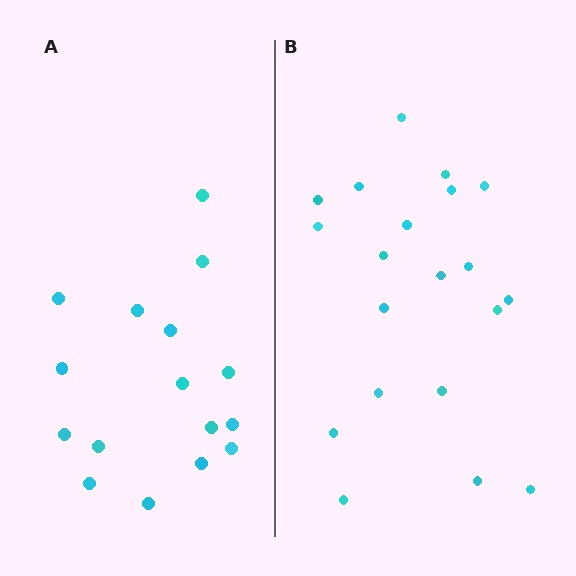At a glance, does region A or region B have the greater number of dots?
Region B (the right region) has more dots.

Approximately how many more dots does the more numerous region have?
Region B has about 4 more dots than region A.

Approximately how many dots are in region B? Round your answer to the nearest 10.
About 20 dots.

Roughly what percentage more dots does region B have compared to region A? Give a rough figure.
About 25% more.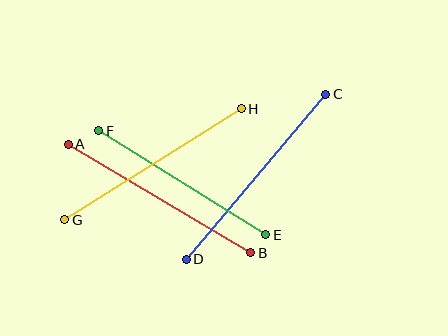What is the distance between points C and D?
The distance is approximately 216 pixels.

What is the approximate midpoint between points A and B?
The midpoint is at approximately (160, 198) pixels.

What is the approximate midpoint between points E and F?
The midpoint is at approximately (182, 183) pixels.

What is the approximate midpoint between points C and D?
The midpoint is at approximately (256, 177) pixels.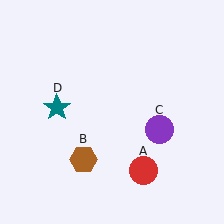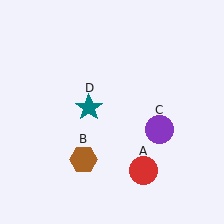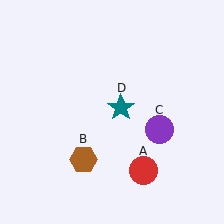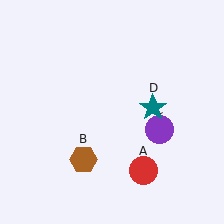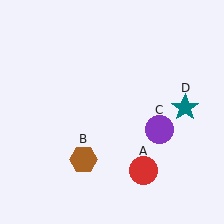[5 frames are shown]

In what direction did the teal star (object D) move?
The teal star (object D) moved right.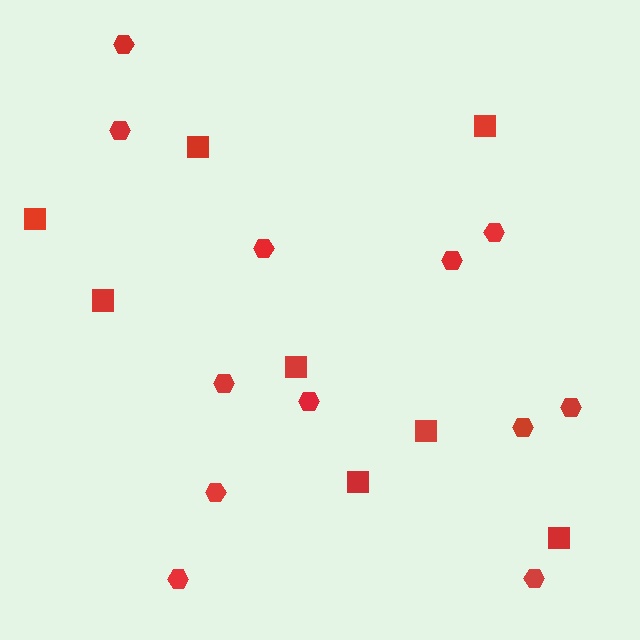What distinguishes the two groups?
There are 2 groups: one group of hexagons (12) and one group of squares (8).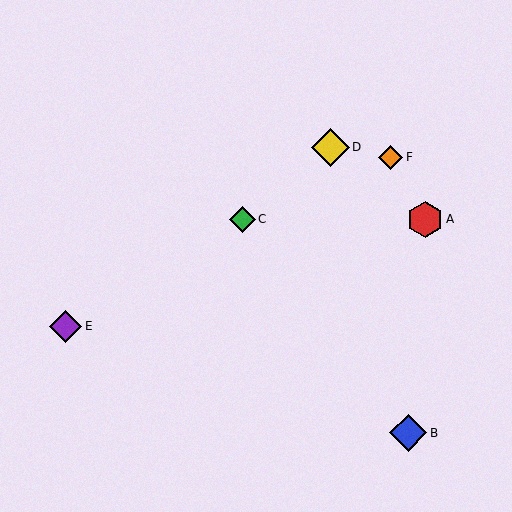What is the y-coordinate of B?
Object B is at y≈433.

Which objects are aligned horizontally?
Objects A, C are aligned horizontally.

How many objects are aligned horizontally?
2 objects (A, C) are aligned horizontally.